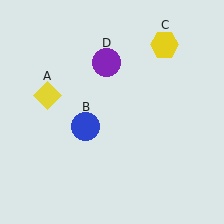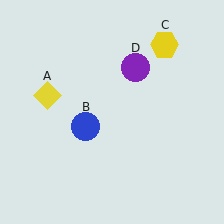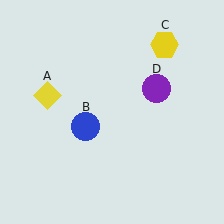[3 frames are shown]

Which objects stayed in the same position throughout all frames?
Yellow diamond (object A) and blue circle (object B) and yellow hexagon (object C) remained stationary.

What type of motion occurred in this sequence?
The purple circle (object D) rotated clockwise around the center of the scene.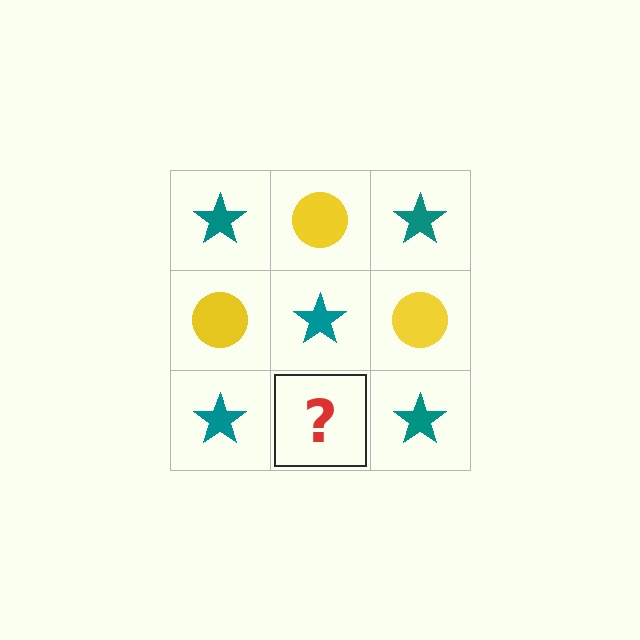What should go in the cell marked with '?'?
The missing cell should contain a yellow circle.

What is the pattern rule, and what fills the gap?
The rule is that it alternates teal star and yellow circle in a checkerboard pattern. The gap should be filled with a yellow circle.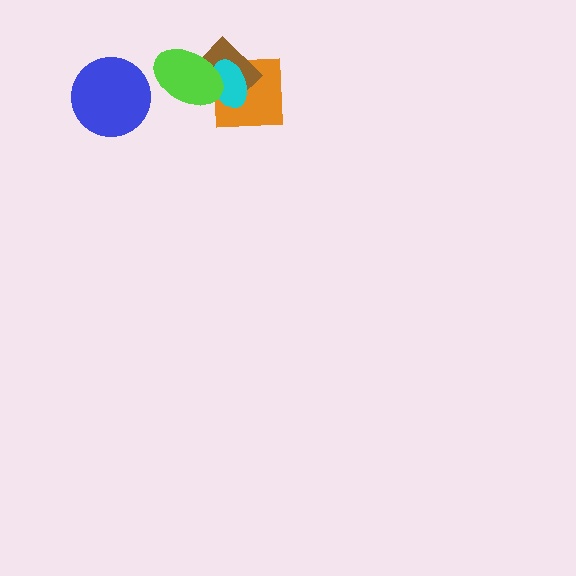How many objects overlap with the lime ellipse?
3 objects overlap with the lime ellipse.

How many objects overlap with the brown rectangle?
3 objects overlap with the brown rectangle.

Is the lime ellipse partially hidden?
No, no other shape covers it.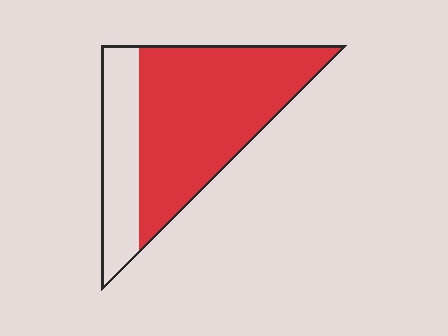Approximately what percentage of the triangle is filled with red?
Approximately 70%.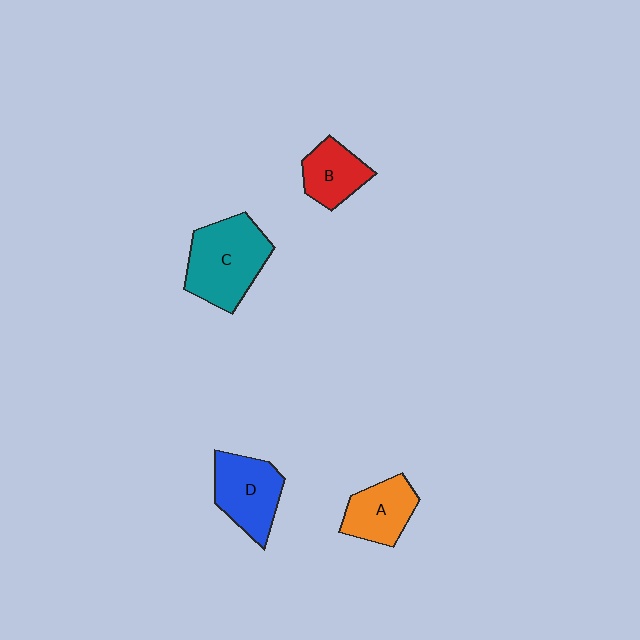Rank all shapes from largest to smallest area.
From largest to smallest: C (teal), D (blue), A (orange), B (red).